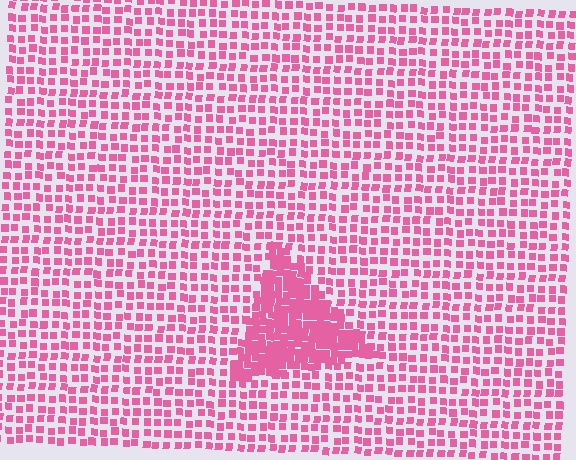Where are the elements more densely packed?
The elements are more densely packed inside the triangle boundary.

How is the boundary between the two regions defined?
The boundary is defined by a change in element density (approximately 2.2x ratio). All elements are the same color, size, and shape.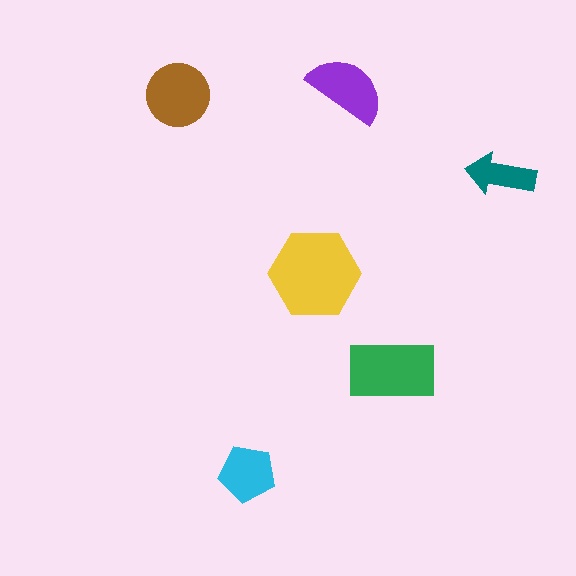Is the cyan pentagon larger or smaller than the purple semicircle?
Smaller.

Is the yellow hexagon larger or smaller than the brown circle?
Larger.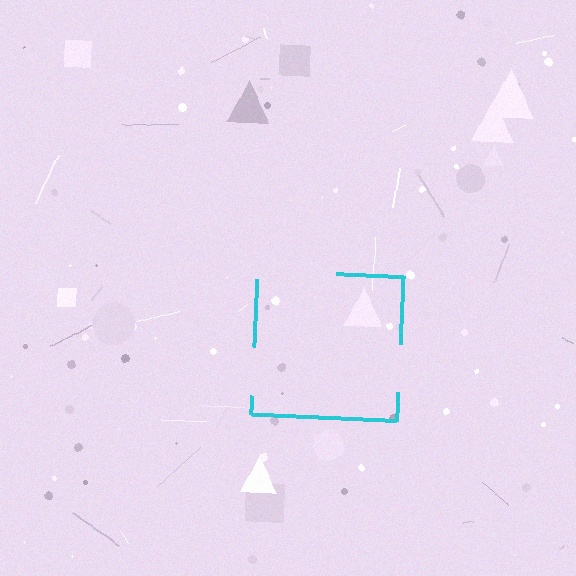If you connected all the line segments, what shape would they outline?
They would outline a square.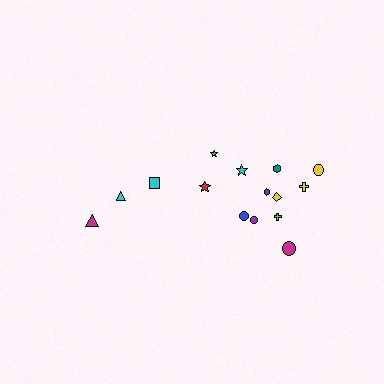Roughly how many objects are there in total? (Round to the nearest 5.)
Roughly 15 objects in total.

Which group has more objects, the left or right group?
The right group.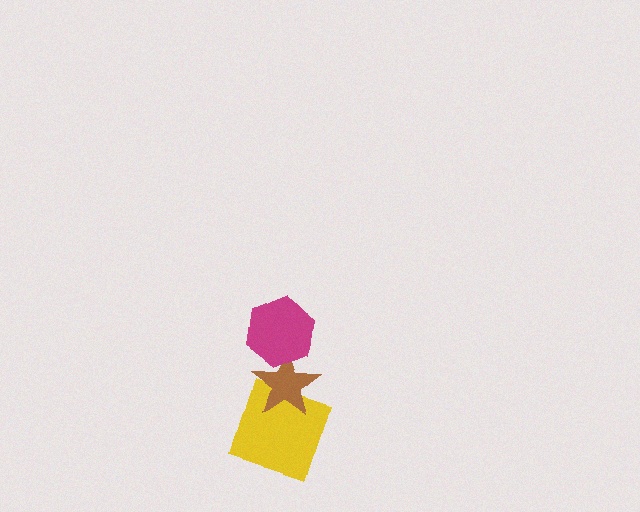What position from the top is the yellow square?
The yellow square is 3rd from the top.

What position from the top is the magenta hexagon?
The magenta hexagon is 1st from the top.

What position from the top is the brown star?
The brown star is 2nd from the top.